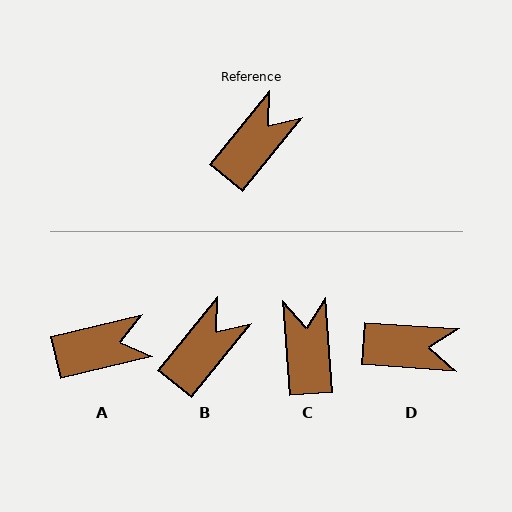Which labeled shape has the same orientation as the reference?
B.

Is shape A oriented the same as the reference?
No, it is off by about 38 degrees.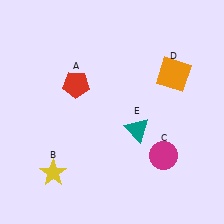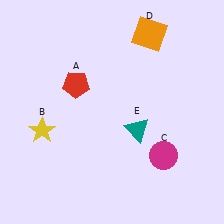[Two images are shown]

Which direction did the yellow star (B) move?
The yellow star (B) moved up.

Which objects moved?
The objects that moved are: the yellow star (B), the orange square (D).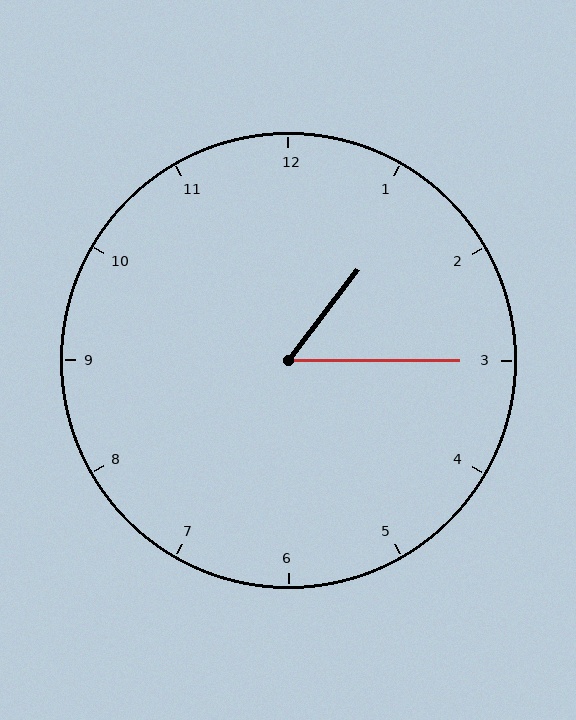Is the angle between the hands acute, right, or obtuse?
It is acute.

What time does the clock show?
1:15.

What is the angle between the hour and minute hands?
Approximately 52 degrees.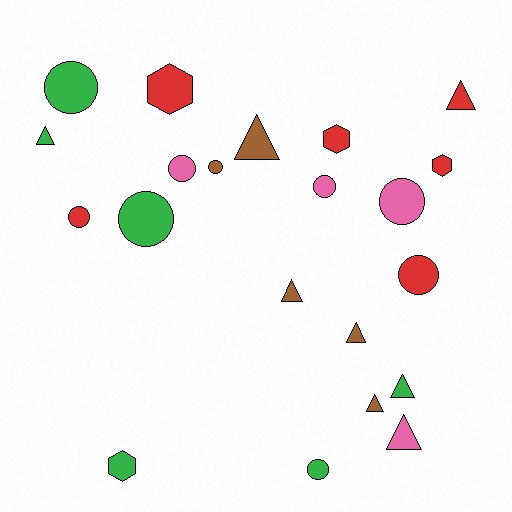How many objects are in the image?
There are 21 objects.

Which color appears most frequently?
Green, with 6 objects.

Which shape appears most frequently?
Circle, with 9 objects.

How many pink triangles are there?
There is 1 pink triangle.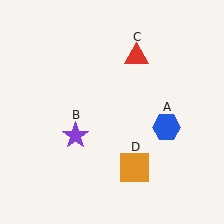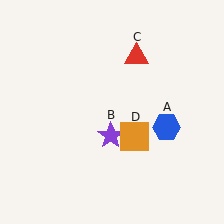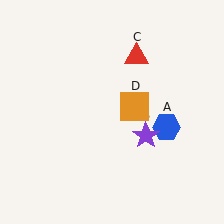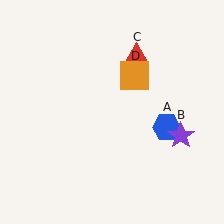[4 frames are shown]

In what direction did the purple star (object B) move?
The purple star (object B) moved right.